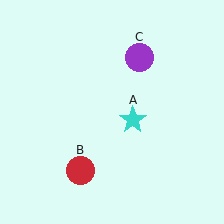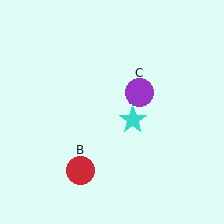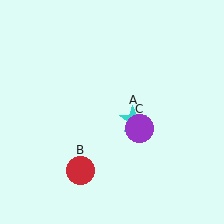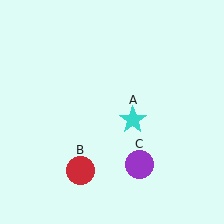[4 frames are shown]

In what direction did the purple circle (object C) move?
The purple circle (object C) moved down.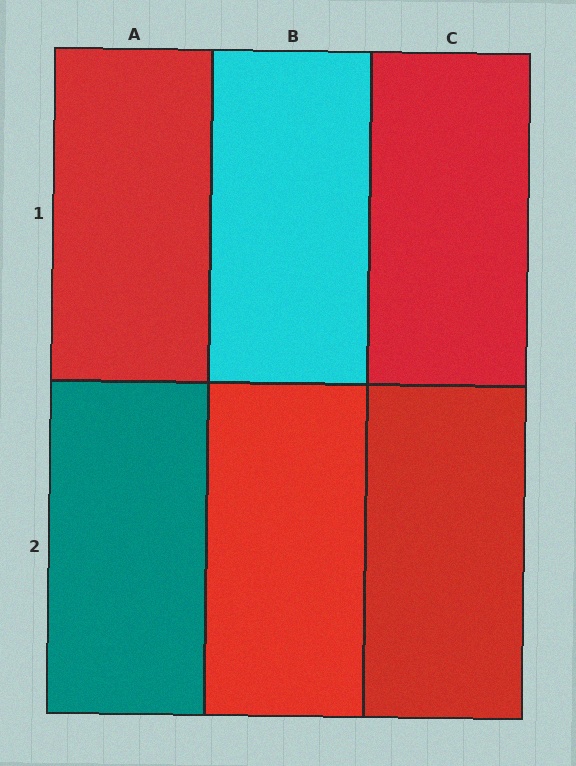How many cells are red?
4 cells are red.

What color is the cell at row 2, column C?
Red.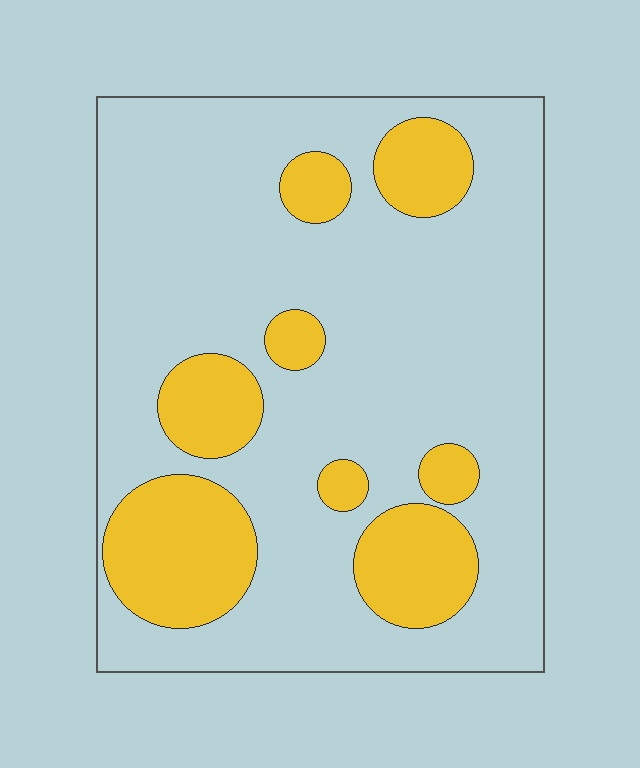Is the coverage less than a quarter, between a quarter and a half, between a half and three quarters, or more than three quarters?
Less than a quarter.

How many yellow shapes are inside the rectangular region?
8.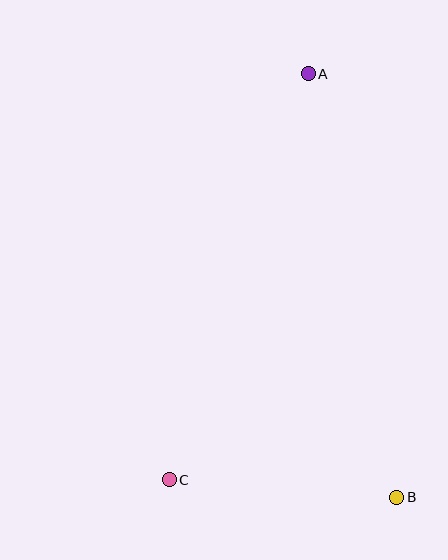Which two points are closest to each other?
Points B and C are closest to each other.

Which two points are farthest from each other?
Points A and B are farthest from each other.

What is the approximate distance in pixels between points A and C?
The distance between A and C is approximately 429 pixels.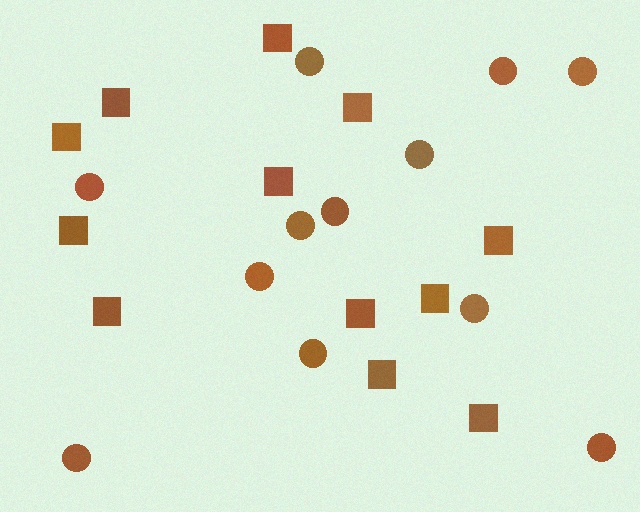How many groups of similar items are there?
There are 2 groups: one group of squares (12) and one group of circles (12).